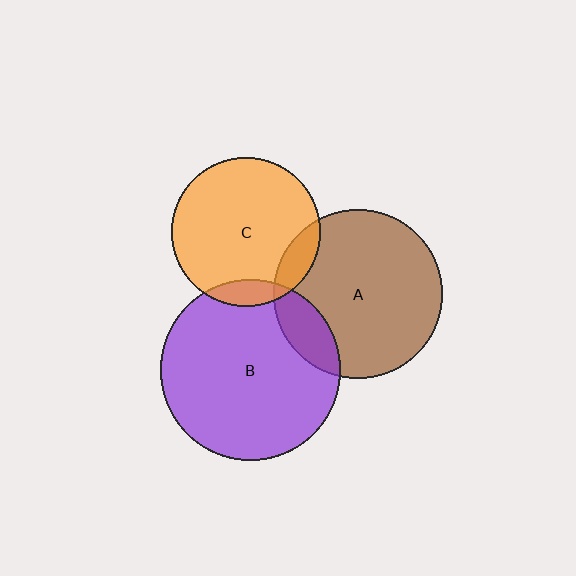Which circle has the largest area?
Circle B (purple).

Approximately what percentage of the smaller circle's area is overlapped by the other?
Approximately 15%.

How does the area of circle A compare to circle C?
Approximately 1.3 times.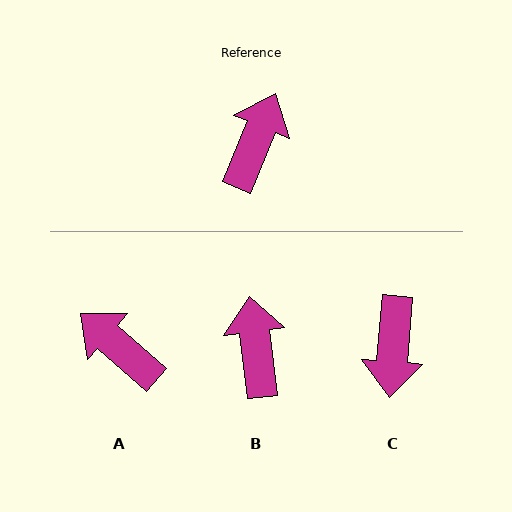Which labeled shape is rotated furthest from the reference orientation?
C, about 162 degrees away.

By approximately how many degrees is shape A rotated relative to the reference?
Approximately 71 degrees counter-clockwise.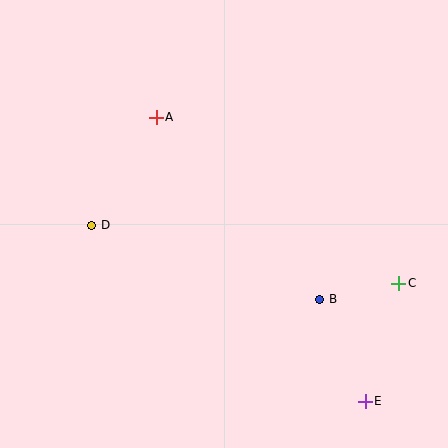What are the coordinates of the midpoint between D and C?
The midpoint between D and C is at (245, 254).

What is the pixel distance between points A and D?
The distance between A and D is 126 pixels.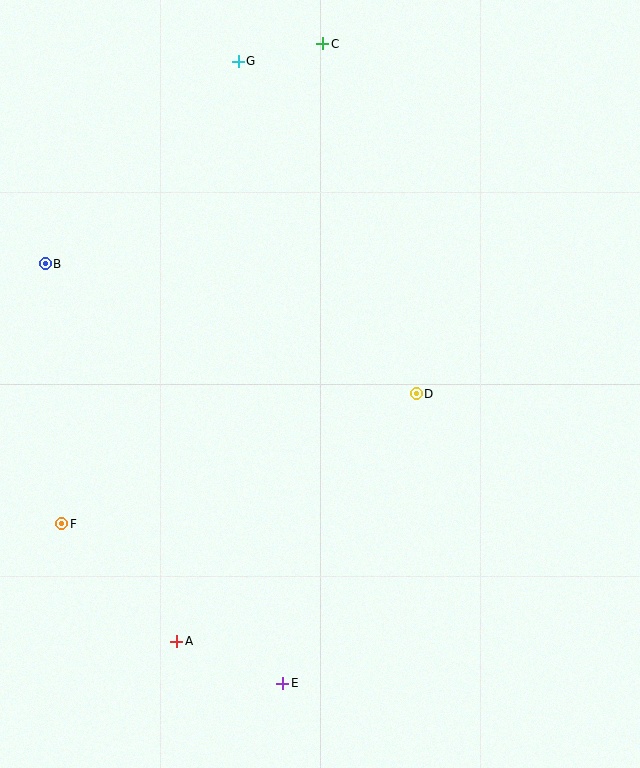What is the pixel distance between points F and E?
The distance between F and E is 272 pixels.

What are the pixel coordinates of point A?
Point A is at (177, 641).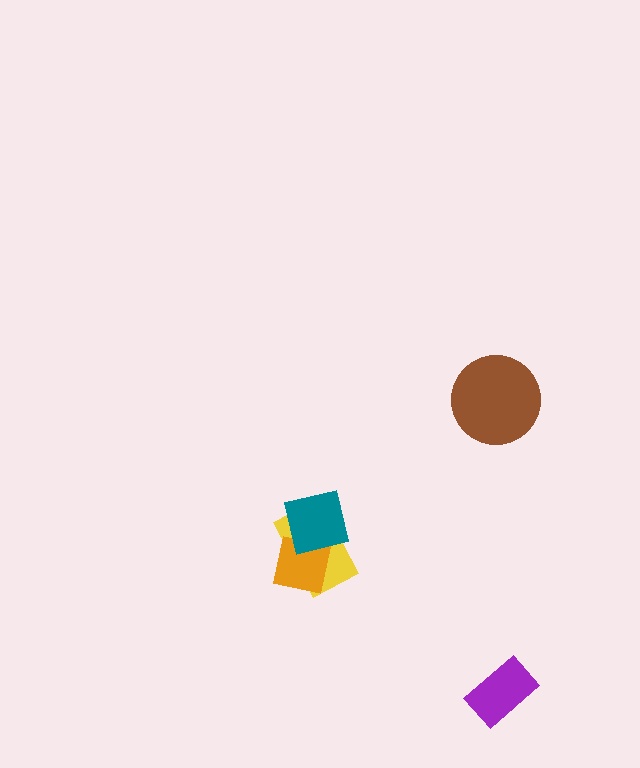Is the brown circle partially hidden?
No, no other shape covers it.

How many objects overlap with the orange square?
2 objects overlap with the orange square.